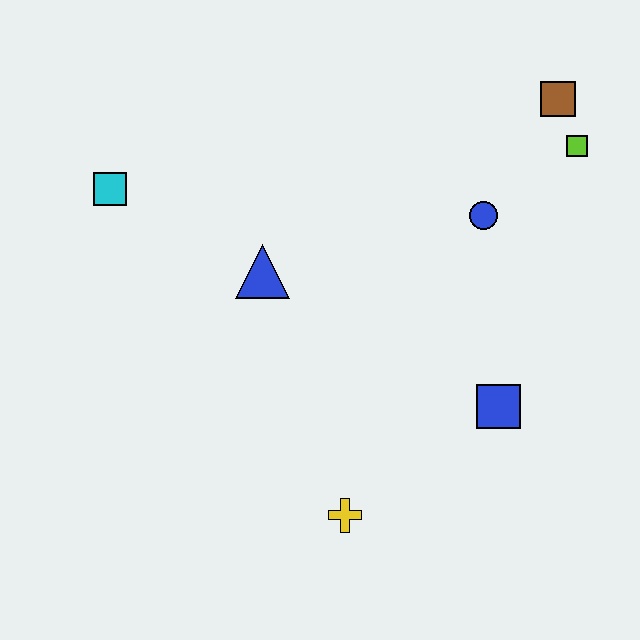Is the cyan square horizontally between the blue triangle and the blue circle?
No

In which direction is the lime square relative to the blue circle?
The lime square is to the right of the blue circle.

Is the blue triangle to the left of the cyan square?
No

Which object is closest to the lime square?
The brown square is closest to the lime square.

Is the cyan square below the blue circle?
No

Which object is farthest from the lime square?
The cyan square is farthest from the lime square.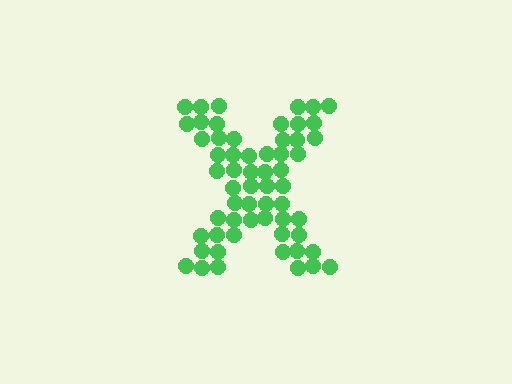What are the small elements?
The small elements are circles.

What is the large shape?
The large shape is the letter X.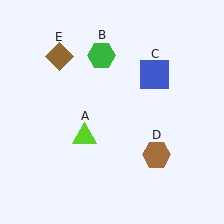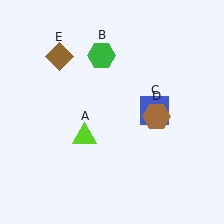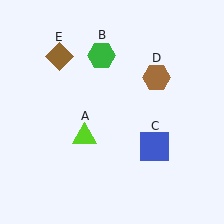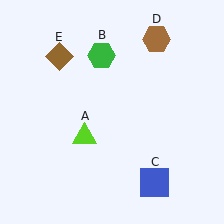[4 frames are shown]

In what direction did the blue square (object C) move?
The blue square (object C) moved down.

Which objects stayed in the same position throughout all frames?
Lime triangle (object A) and green hexagon (object B) and brown diamond (object E) remained stationary.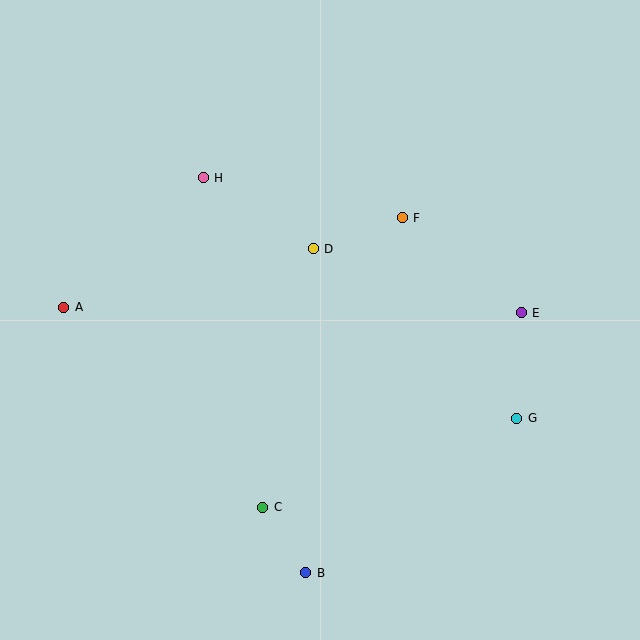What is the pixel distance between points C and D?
The distance between C and D is 263 pixels.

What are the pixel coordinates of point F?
Point F is at (402, 218).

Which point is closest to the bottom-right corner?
Point G is closest to the bottom-right corner.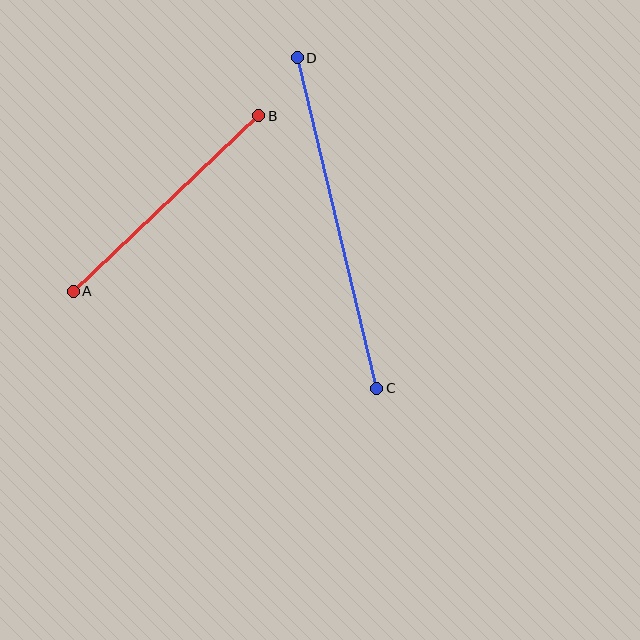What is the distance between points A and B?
The distance is approximately 256 pixels.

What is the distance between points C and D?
The distance is approximately 340 pixels.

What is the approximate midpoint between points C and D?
The midpoint is at approximately (337, 223) pixels.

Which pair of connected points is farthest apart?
Points C and D are farthest apart.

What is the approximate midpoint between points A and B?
The midpoint is at approximately (166, 203) pixels.